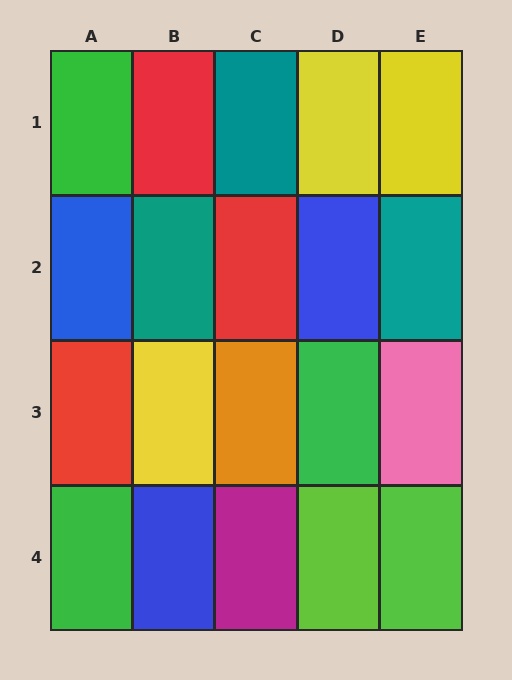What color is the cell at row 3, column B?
Yellow.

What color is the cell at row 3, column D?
Green.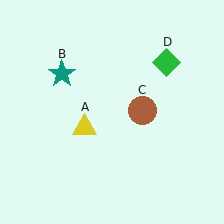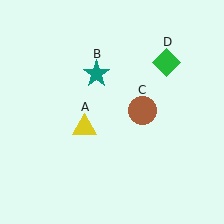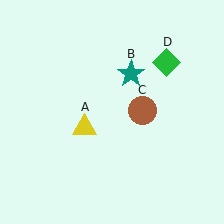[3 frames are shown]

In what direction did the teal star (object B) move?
The teal star (object B) moved right.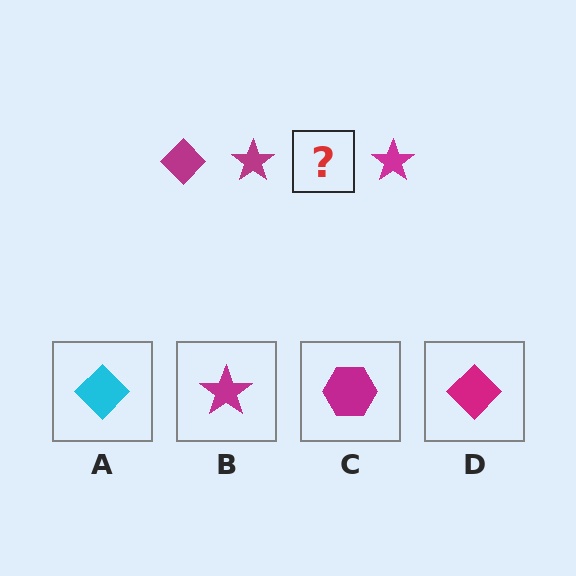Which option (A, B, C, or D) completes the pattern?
D.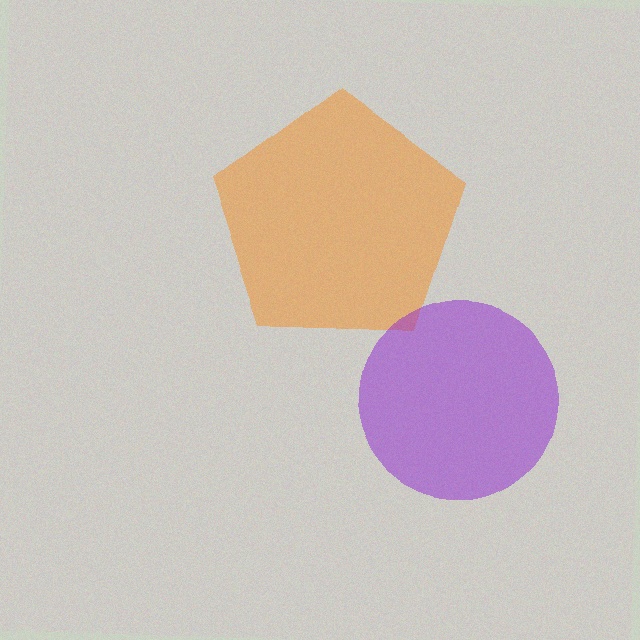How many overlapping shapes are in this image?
There are 2 overlapping shapes in the image.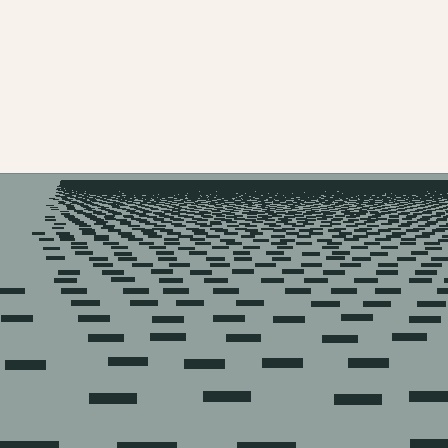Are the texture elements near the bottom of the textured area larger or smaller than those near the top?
Larger. Near the bottom, elements are closer to the viewer and appear at a bigger on-screen size.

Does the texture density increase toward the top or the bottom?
Density increases toward the top.